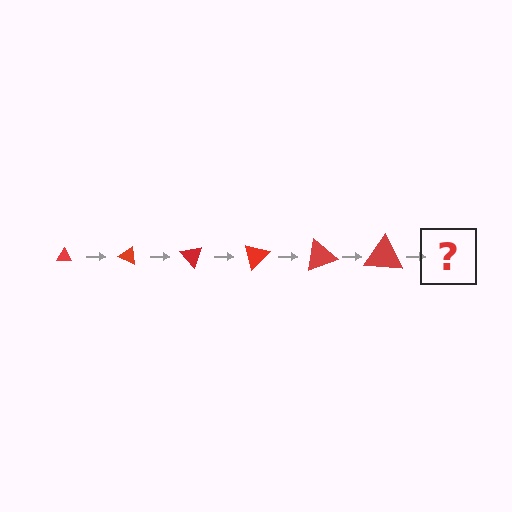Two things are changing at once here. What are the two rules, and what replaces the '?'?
The two rules are that the triangle grows larger each step and it rotates 25 degrees each step. The '?' should be a triangle, larger than the previous one and rotated 150 degrees from the start.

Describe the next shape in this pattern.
It should be a triangle, larger than the previous one and rotated 150 degrees from the start.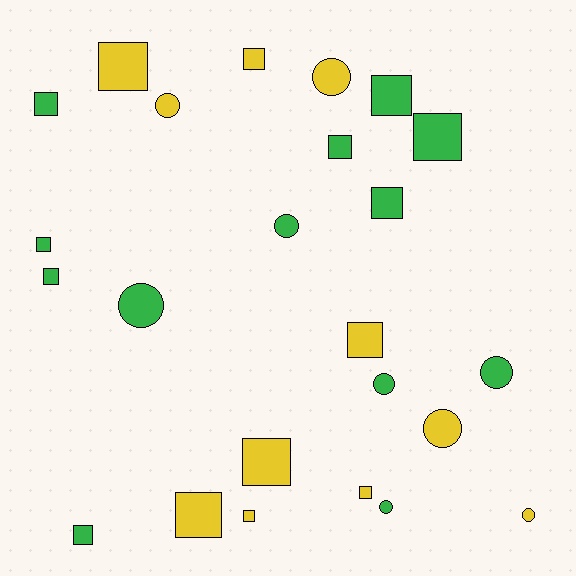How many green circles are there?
There are 5 green circles.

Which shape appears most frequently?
Square, with 15 objects.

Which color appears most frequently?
Green, with 13 objects.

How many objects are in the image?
There are 24 objects.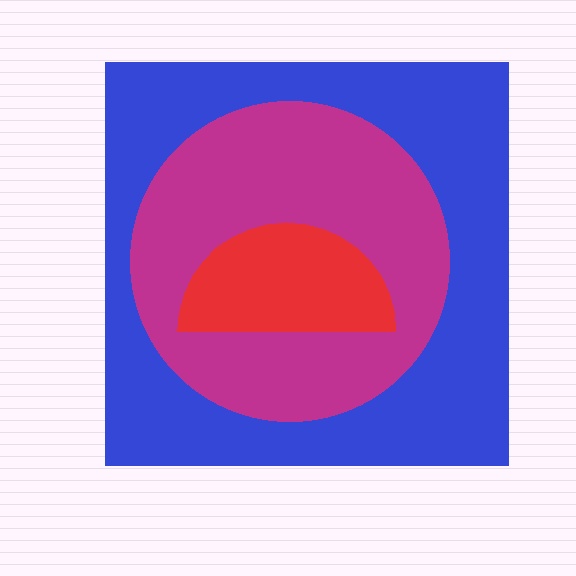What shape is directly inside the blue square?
The magenta circle.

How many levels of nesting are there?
3.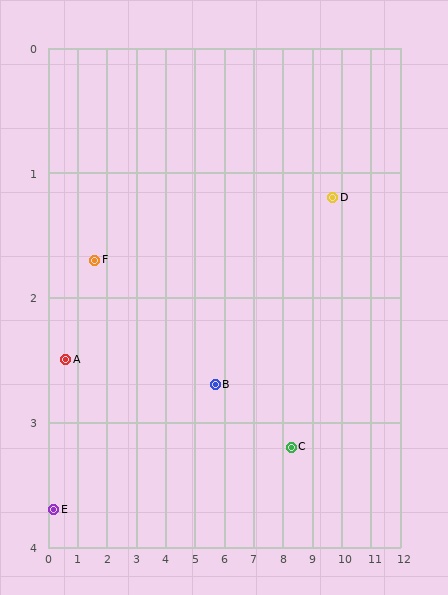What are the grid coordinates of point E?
Point E is at approximately (0.2, 3.7).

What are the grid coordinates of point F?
Point F is at approximately (1.6, 1.7).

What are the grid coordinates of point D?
Point D is at approximately (9.7, 1.2).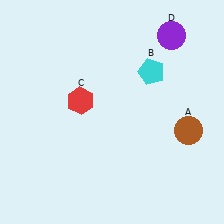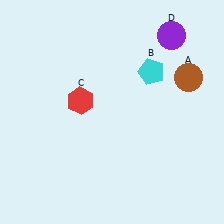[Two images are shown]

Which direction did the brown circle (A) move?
The brown circle (A) moved up.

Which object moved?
The brown circle (A) moved up.